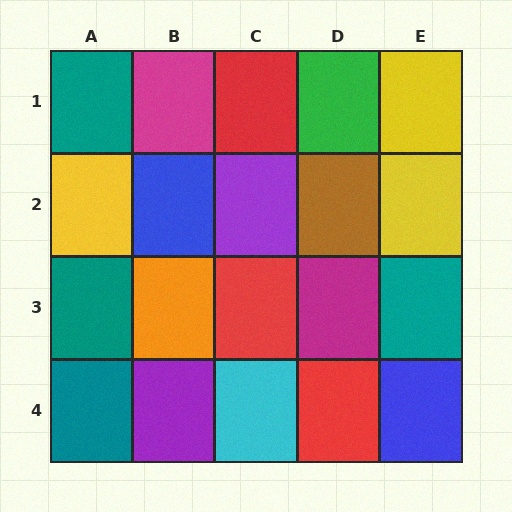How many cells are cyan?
1 cell is cyan.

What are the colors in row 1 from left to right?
Teal, magenta, red, green, yellow.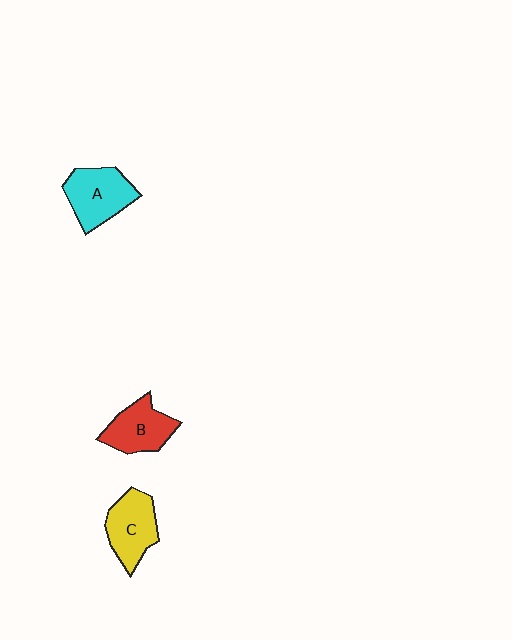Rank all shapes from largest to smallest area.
From largest to smallest: A (cyan), C (yellow), B (red).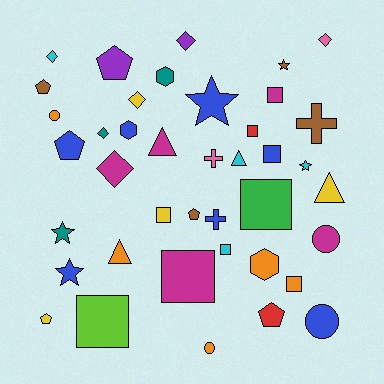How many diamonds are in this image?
There are 6 diamonds.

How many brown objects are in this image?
There are 4 brown objects.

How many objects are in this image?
There are 40 objects.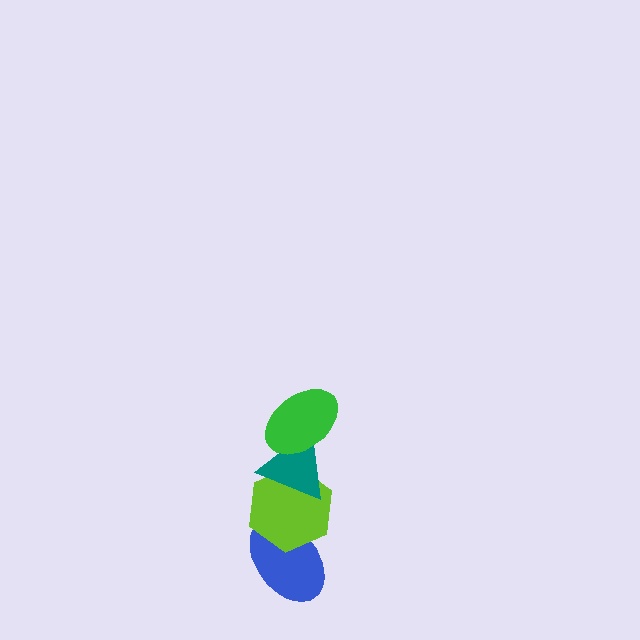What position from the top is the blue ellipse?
The blue ellipse is 4th from the top.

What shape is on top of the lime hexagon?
The teal triangle is on top of the lime hexagon.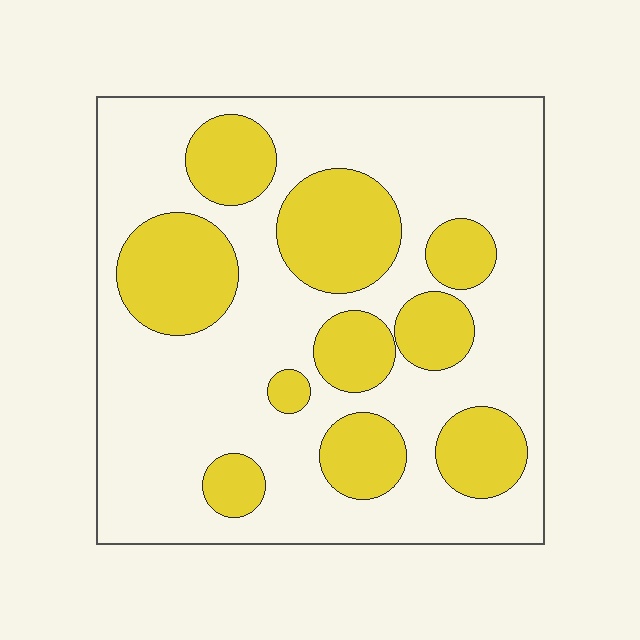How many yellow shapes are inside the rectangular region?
10.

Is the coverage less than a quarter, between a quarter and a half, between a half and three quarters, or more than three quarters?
Between a quarter and a half.